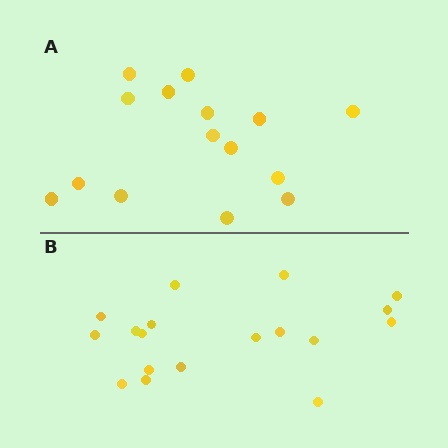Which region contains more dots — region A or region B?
Region B (the bottom region) has more dots.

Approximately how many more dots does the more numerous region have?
Region B has just a few more — roughly 2 or 3 more dots than region A.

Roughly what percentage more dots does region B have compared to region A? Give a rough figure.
About 20% more.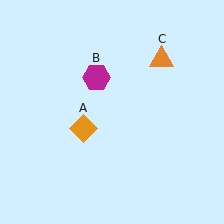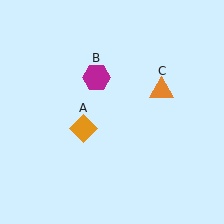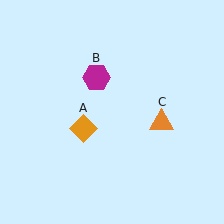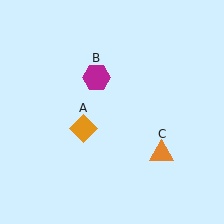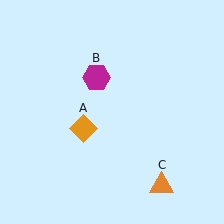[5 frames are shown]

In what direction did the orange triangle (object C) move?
The orange triangle (object C) moved down.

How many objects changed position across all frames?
1 object changed position: orange triangle (object C).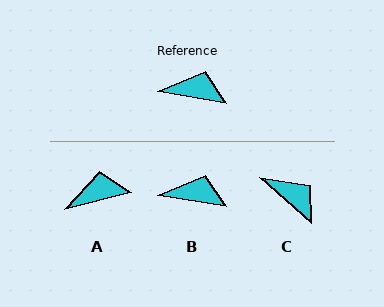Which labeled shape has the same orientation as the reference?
B.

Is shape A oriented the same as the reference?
No, it is off by about 24 degrees.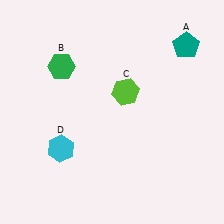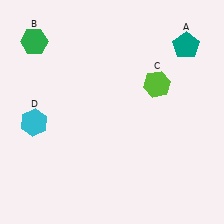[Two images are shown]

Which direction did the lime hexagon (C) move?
The lime hexagon (C) moved right.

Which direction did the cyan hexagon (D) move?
The cyan hexagon (D) moved left.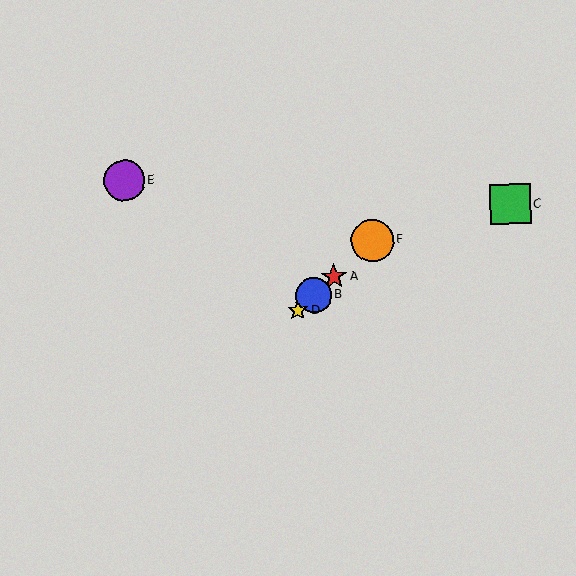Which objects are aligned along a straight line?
Objects A, B, D, F are aligned along a straight line.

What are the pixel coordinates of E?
Object E is at (124, 181).